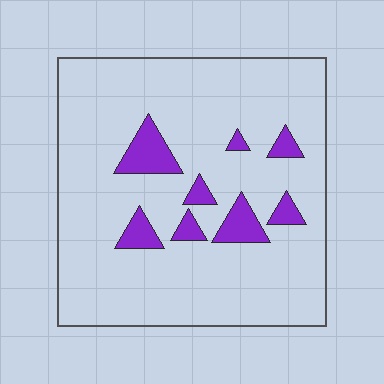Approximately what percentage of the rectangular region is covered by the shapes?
Approximately 10%.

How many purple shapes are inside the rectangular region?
8.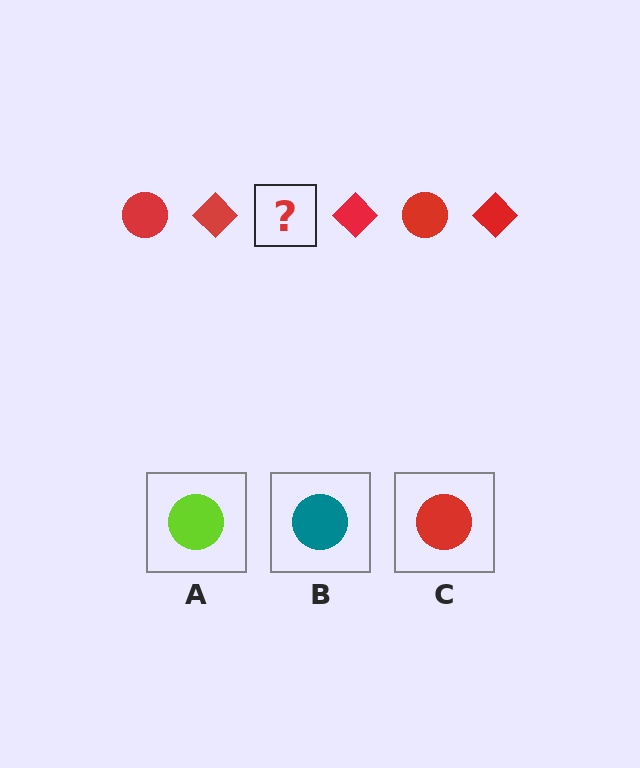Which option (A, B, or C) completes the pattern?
C.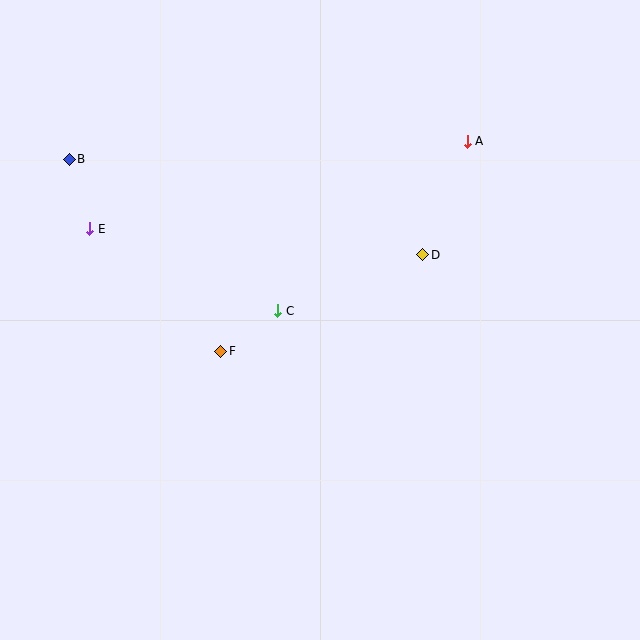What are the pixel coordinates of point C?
Point C is at (278, 311).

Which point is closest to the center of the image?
Point C at (278, 311) is closest to the center.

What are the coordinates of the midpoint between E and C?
The midpoint between E and C is at (184, 270).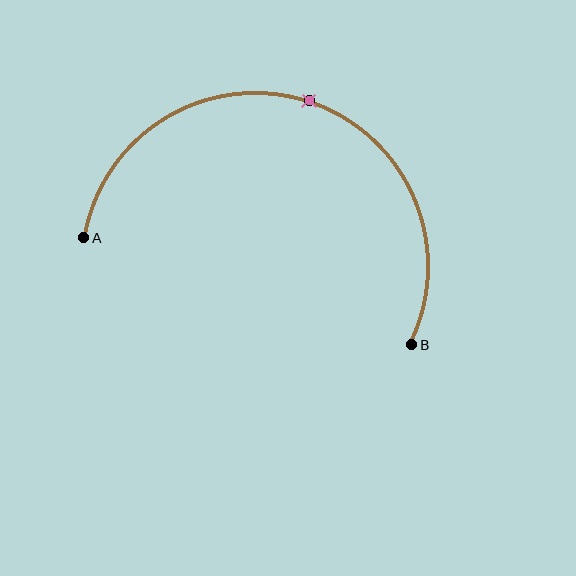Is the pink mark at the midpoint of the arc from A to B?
Yes. The pink mark lies on the arc at equal arc-length from both A and B — it is the arc midpoint.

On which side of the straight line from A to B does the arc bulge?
The arc bulges above the straight line connecting A and B.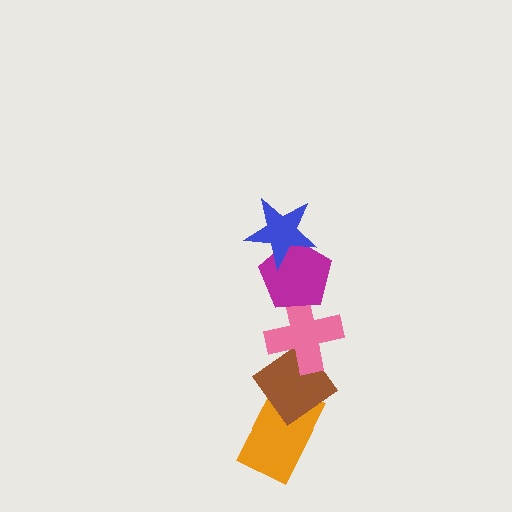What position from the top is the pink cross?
The pink cross is 3rd from the top.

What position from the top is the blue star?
The blue star is 1st from the top.